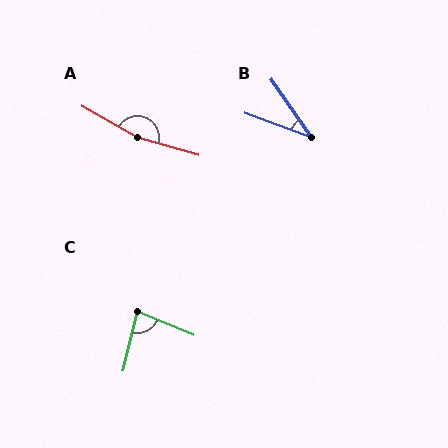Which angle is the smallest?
B, at approximately 36 degrees.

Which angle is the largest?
A, at approximately 167 degrees.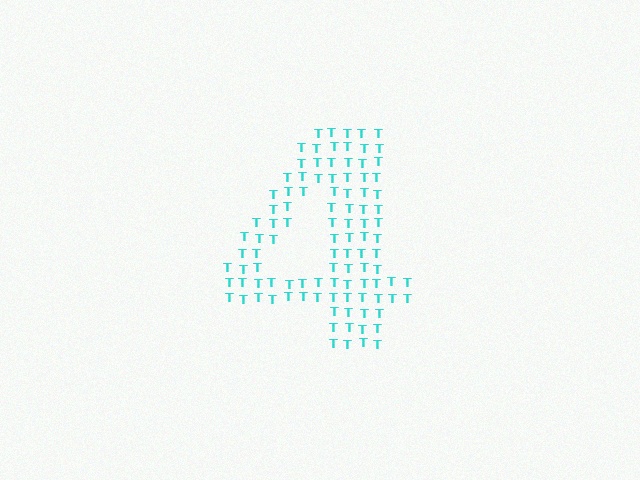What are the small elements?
The small elements are letter T's.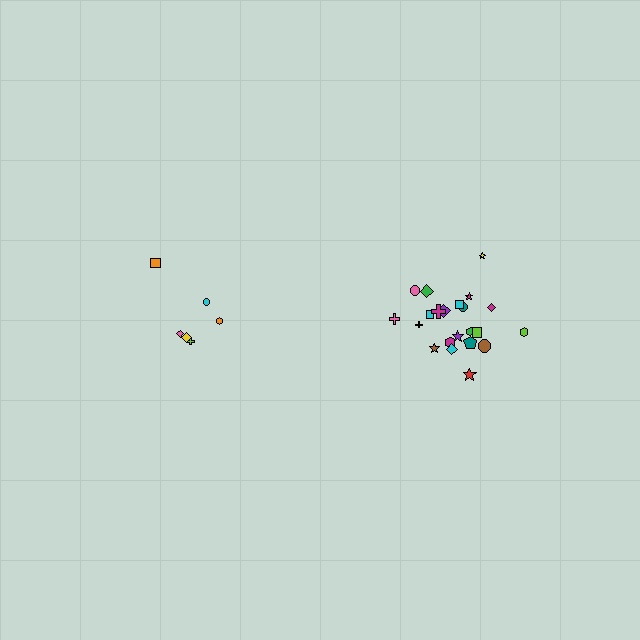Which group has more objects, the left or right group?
The right group.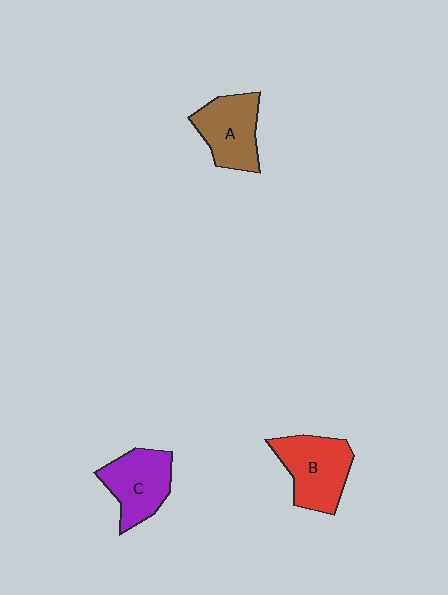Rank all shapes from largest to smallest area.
From largest to smallest: B (red), C (purple), A (brown).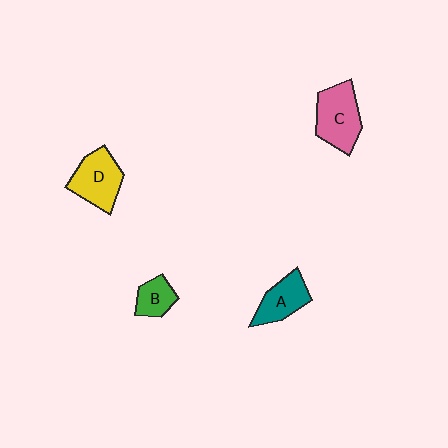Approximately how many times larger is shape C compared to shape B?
Approximately 1.9 times.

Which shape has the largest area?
Shape C (pink).